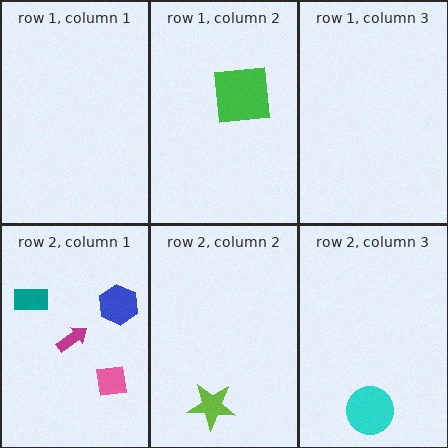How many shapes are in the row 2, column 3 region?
1.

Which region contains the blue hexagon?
The row 2, column 1 region.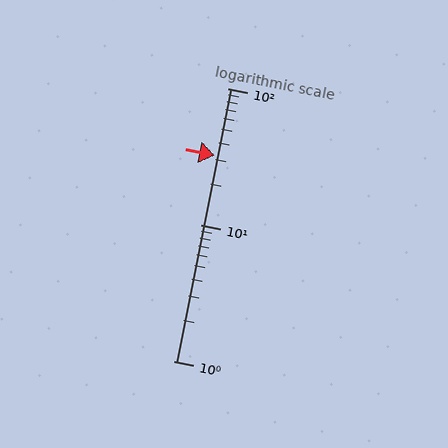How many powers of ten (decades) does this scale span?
The scale spans 2 decades, from 1 to 100.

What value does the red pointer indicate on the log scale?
The pointer indicates approximately 32.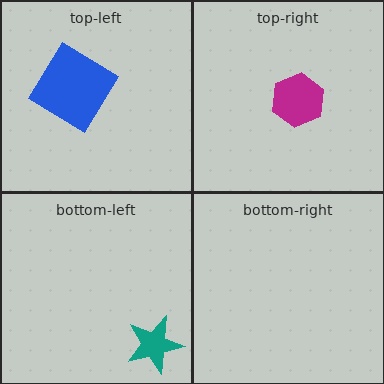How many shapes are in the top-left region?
1.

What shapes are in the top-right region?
The magenta hexagon.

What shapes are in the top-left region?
The blue diamond.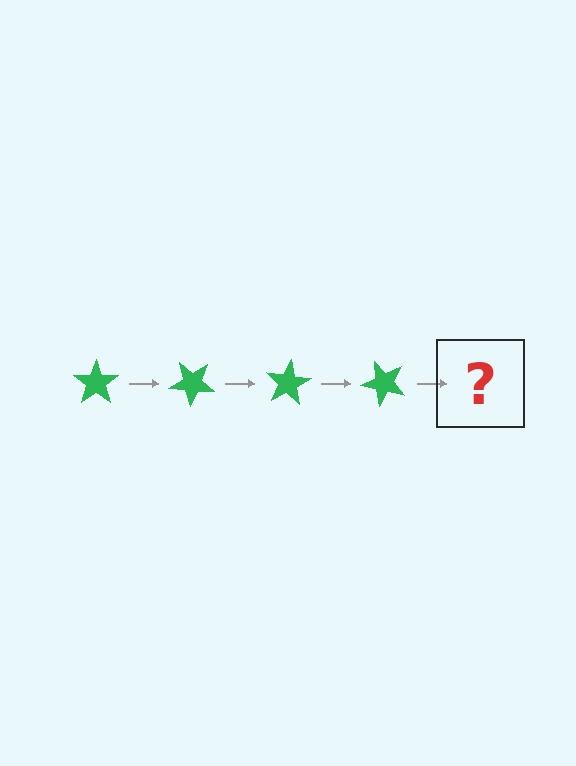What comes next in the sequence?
The next element should be a green star rotated 160 degrees.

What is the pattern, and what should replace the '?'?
The pattern is that the star rotates 40 degrees each step. The '?' should be a green star rotated 160 degrees.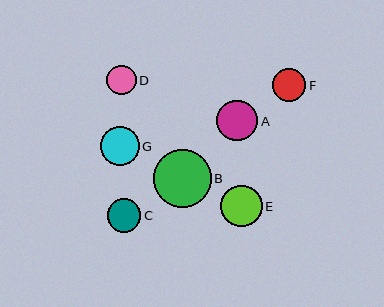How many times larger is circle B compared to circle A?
Circle B is approximately 1.4 times the size of circle A.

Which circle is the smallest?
Circle D is the smallest with a size of approximately 30 pixels.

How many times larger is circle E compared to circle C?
Circle E is approximately 1.2 times the size of circle C.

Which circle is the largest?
Circle B is the largest with a size of approximately 58 pixels.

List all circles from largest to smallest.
From largest to smallest: B, E, A, G, F, C, D.